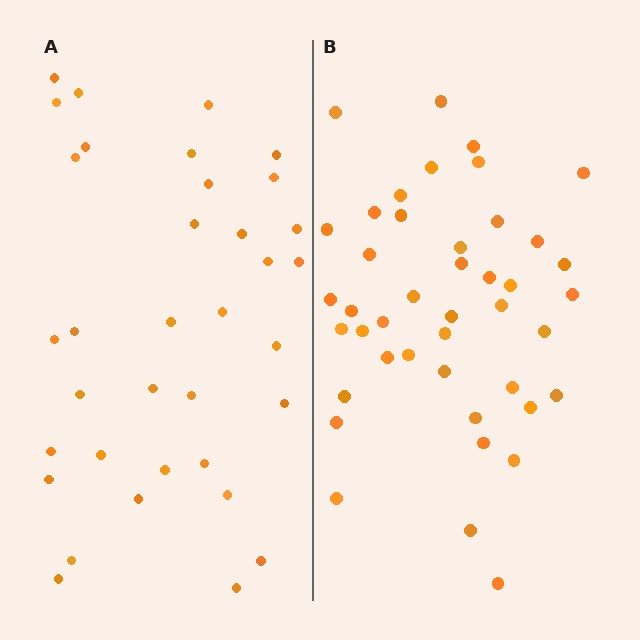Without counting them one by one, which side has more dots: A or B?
Region B (the right region) has more dots.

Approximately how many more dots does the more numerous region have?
Region B has roughly 8 or so more dots than region A.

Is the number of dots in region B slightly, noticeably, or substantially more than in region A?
Region B has only slightly more — the two regions are fairly close. The ratio is roughly 1.2 to 1.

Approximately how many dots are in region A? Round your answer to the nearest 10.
About 40 dots. (The exact count is 35, which rounds to 40.)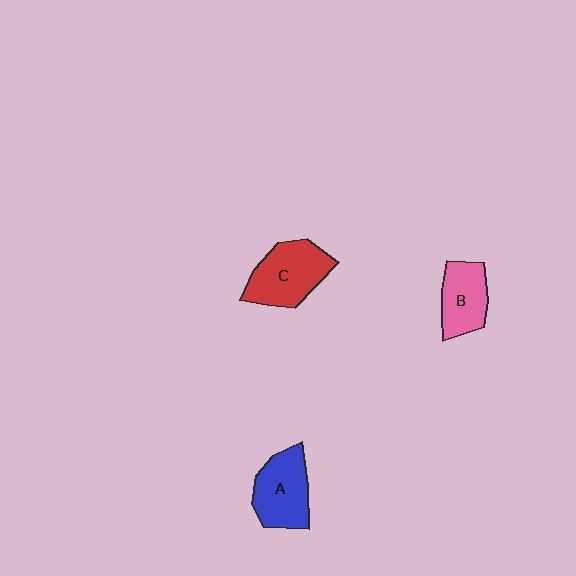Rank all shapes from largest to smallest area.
From largest to smallest: C (red), A (blue), B (pink).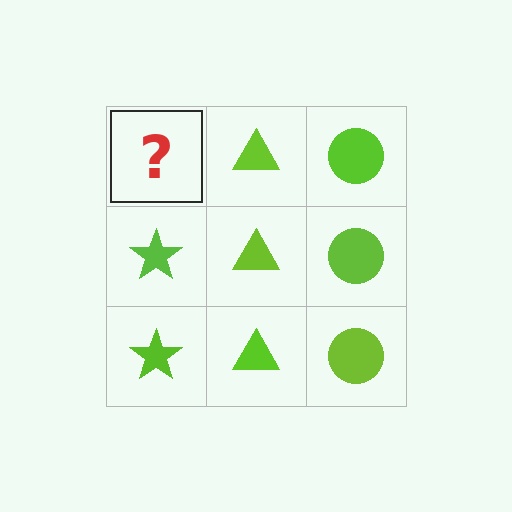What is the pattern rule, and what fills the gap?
The rule is that each column has a consistent shape. The gap should be filled with a lime star.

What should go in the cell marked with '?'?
The missing cell should contain a lime star.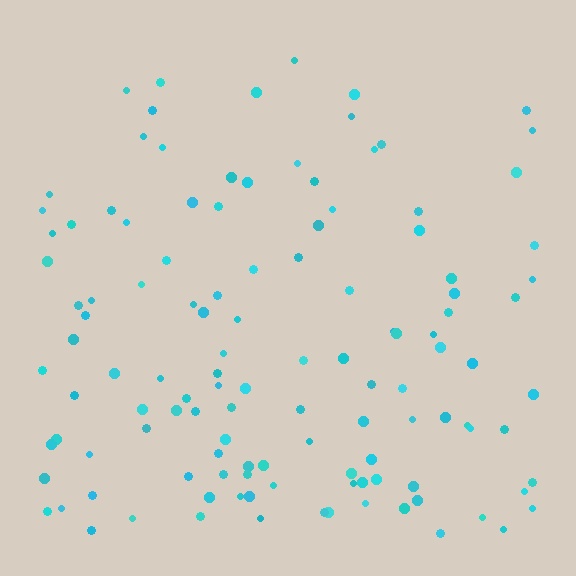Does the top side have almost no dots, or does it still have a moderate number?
Still a moderate number, just noticeably fewer than the bottom.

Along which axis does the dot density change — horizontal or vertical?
Vertical.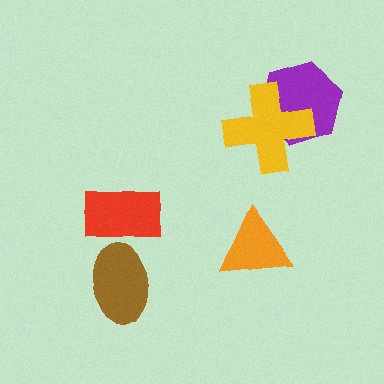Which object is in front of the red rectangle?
The brown ellipse is in front of the red rectangle.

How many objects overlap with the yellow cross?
1 object overlaps with the yellow cross.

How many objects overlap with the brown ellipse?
1 object overlaps with the brown ellipse.